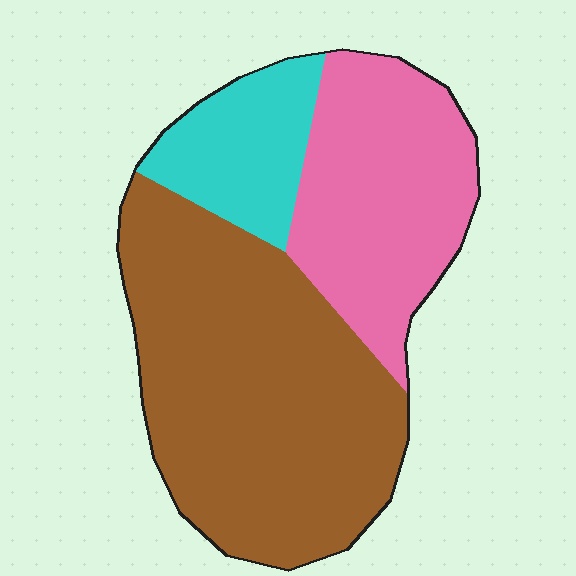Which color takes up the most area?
Brown, at roughly 55%.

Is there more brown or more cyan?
Brown.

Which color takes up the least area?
Cyan, at roughly 15%.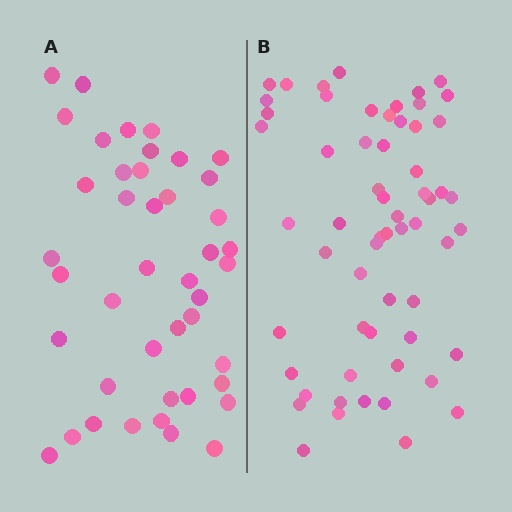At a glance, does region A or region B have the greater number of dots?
Region B (the right region) has more dots.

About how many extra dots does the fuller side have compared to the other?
Region B has approximately 15 more dots than region A.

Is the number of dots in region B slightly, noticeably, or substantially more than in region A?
Region B has noticeably more, but not dramatically so. The ratio is roughly 1.4 to 1.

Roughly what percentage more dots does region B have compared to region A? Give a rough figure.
About 40% more.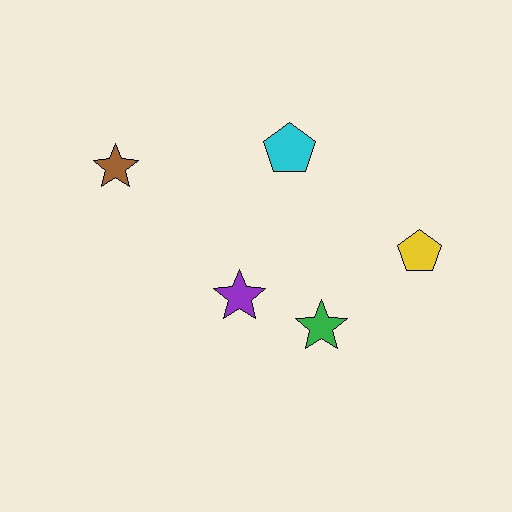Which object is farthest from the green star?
The brown star is farthest from the green star.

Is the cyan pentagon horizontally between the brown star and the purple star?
No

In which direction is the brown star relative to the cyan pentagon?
The brown star is to the left of the cyan pentagon.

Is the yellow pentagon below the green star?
No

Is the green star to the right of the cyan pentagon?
Yes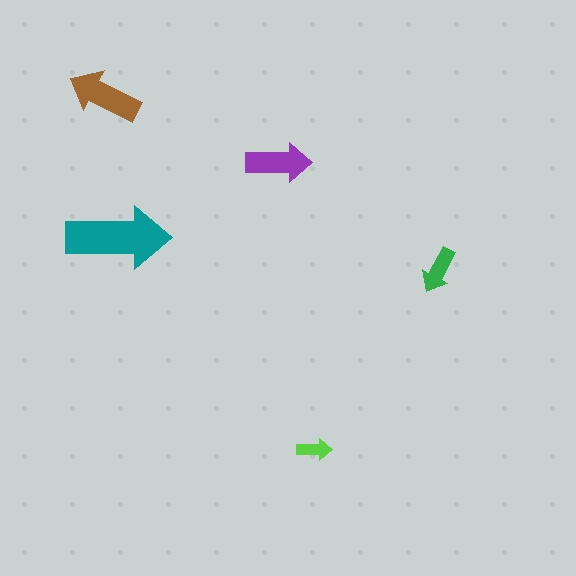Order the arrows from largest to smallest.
the teal one, the brown one, the purple one, the green one, the lime one.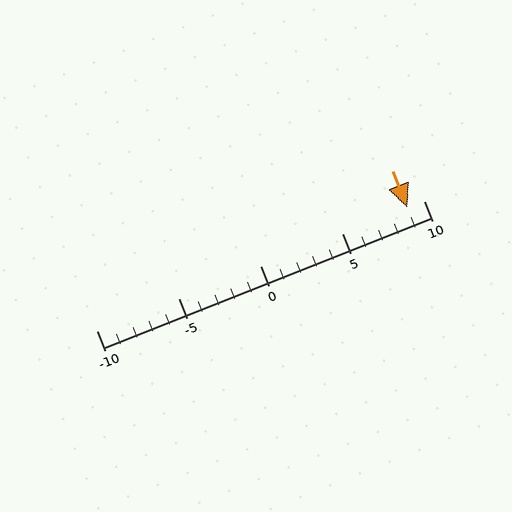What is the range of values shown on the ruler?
The ruler shows values from -10 to 10.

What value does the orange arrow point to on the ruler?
The orange arrow points to approximately 9.